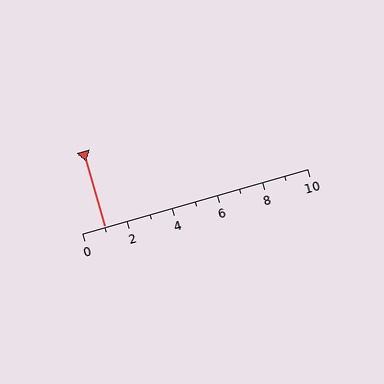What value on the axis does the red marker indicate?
The marker indicates approximately 1.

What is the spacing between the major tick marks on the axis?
The major ticks are spaced 2 apart.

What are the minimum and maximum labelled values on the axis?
The axis runs from 0 to 10.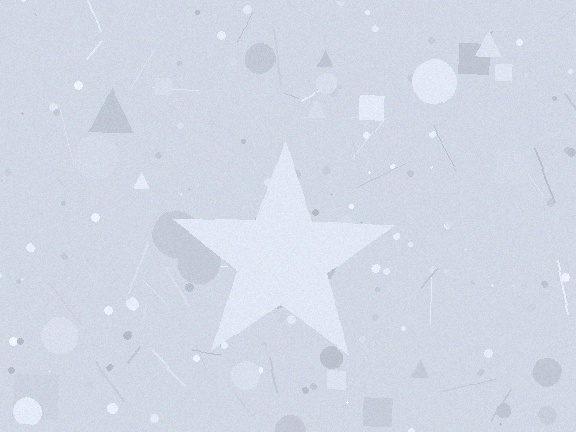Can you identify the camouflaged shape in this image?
The camouflaged shape is a star.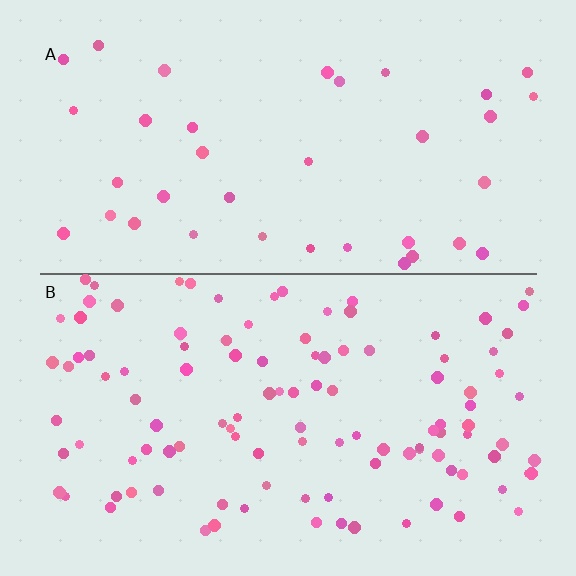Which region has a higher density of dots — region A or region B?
B (the bottom).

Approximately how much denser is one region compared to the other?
Approximately 2.9× — region B over region A.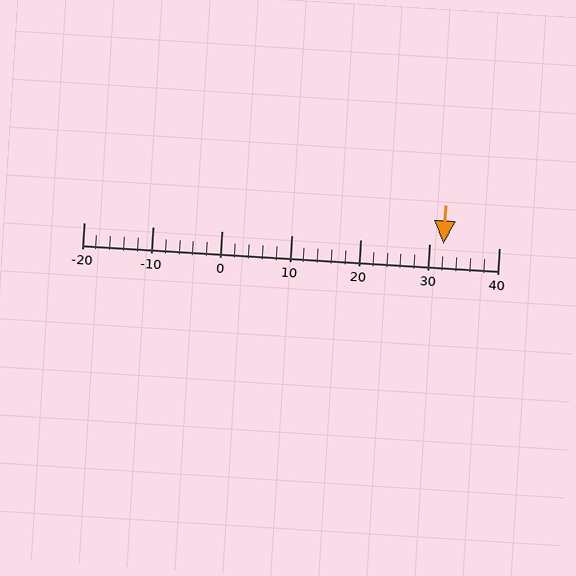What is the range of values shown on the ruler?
The ruler shows values from -20 to 40.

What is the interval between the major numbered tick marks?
The major tick marks are spaced 10 units apart.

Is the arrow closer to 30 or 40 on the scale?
The arrow is closer to 30.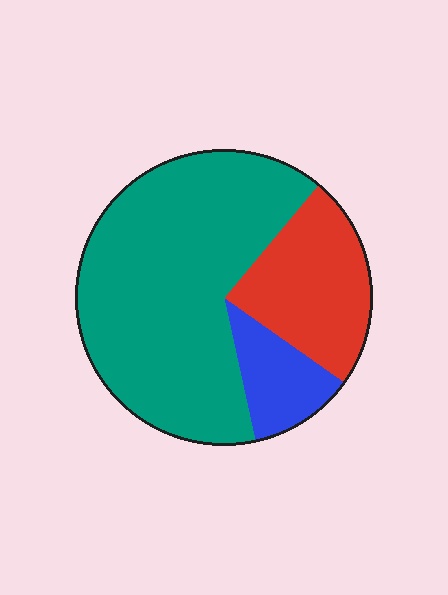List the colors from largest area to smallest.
From largest to smallest: teal, red, blue.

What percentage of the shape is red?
Red covers around 25% of the shape.